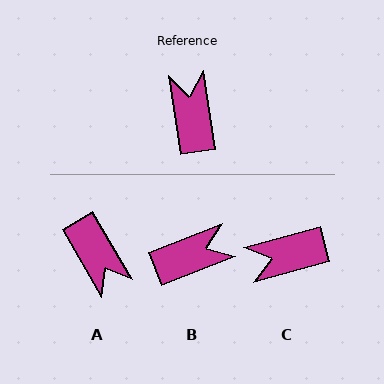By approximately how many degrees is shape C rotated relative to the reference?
Approximately 97 degrees counter-clockwise.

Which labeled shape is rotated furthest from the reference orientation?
A, about 158 degrees away.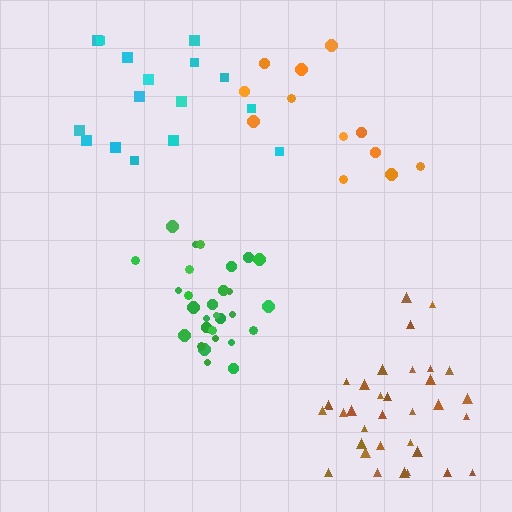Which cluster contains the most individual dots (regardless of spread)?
Brown (34).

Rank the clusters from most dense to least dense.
green, brown, cyan, orange.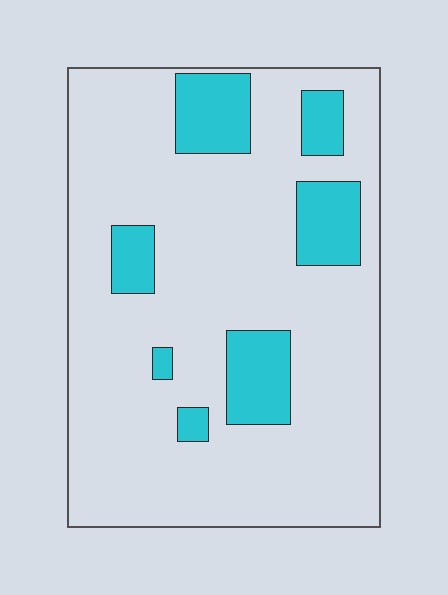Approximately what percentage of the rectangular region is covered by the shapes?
Approximately 20%.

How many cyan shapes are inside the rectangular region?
7.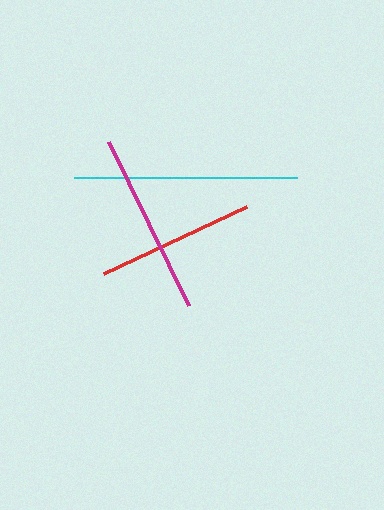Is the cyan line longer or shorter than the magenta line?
The cyan line is longer than the magenta line.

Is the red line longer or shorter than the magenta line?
The magenta line is longer than the red line.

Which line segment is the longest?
The cyan line is the longest at approximately 222 pixels.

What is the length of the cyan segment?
The cyan segment is approximately 222 pixels long.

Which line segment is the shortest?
The red line is the shortest at approximately 158 pixels.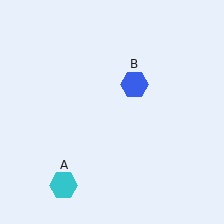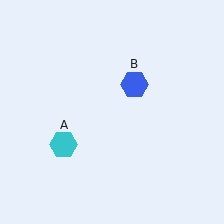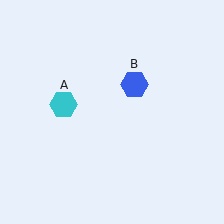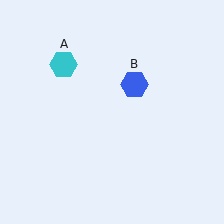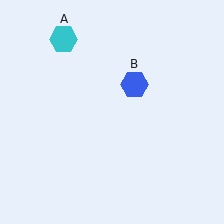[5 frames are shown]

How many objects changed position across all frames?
1 object changed position: cyan hexagon (object A).